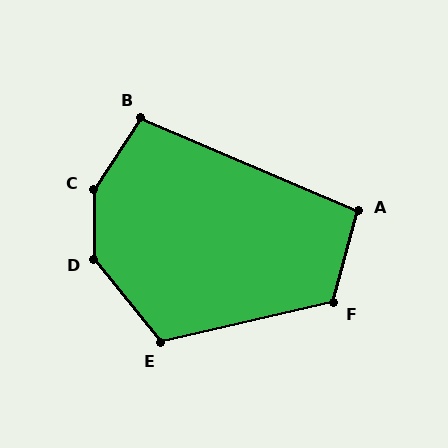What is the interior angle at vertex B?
Approximately 100 degrees (obtuse).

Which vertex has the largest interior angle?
C, at approximately 146 degrees.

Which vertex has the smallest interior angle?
A, at approximately 98 degrees.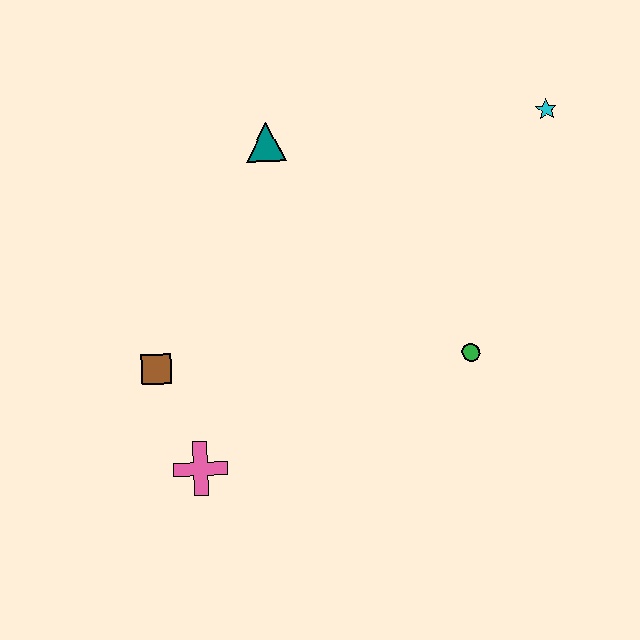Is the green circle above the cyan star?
No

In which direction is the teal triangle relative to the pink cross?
The teal triangle is above the pink cross.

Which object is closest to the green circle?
The cyan star is closest to the green circle.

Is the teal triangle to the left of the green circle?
Yes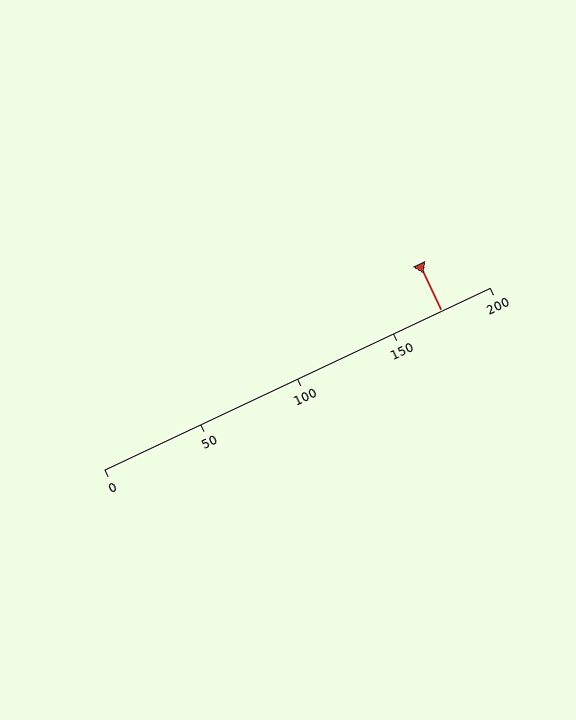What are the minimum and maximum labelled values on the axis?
The axis runs from 0 to 200.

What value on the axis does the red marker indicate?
The marker indicates approximately 175.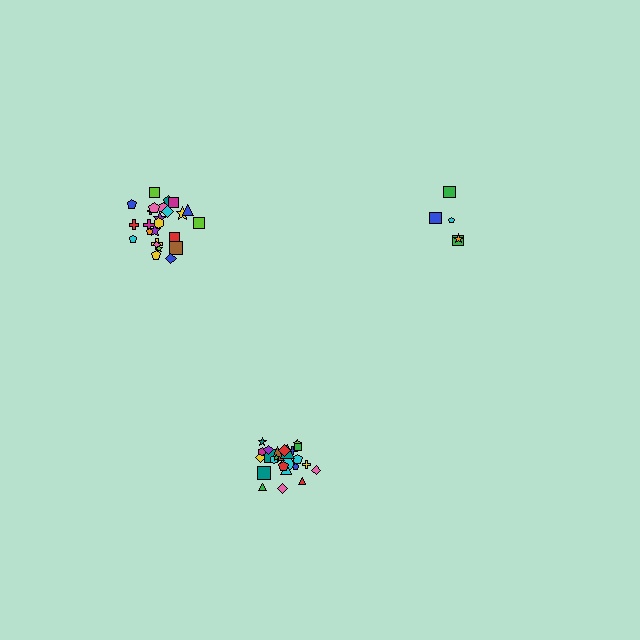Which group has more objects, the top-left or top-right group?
The top-left group.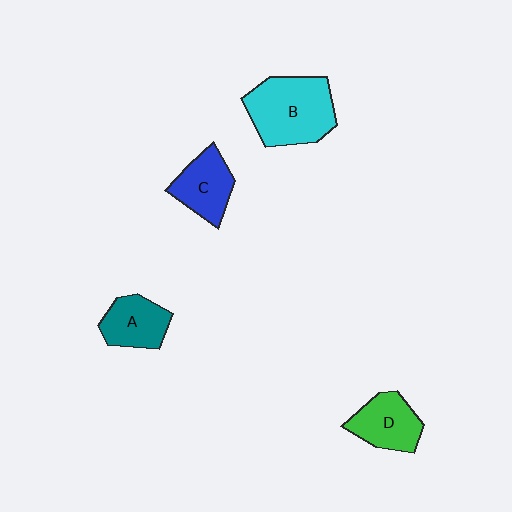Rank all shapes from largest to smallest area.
From largest to smallest: B (cyan), D (green), C (blue), A (teal).